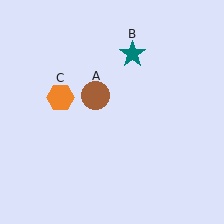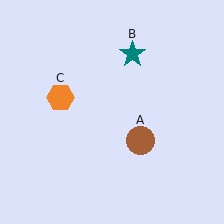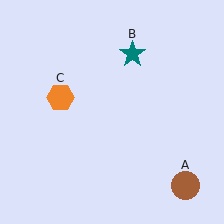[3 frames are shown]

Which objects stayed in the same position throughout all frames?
Teal star (object B) and orange hexagon (object C) remained stationary.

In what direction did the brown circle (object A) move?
The brown circle (object A) moved down and to the right.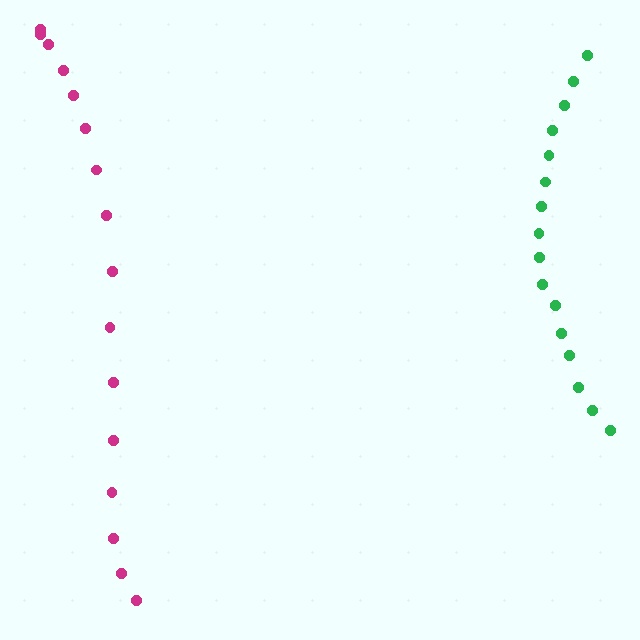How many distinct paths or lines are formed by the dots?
There are 2 distinct paths.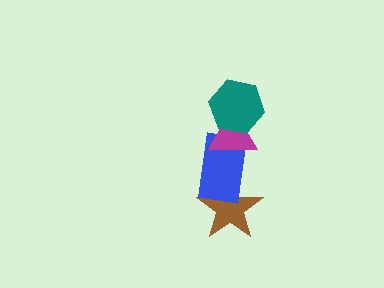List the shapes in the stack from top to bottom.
From top to bottom: the teal hexagon, the magenta triangle, the blue rectangle, the brown star.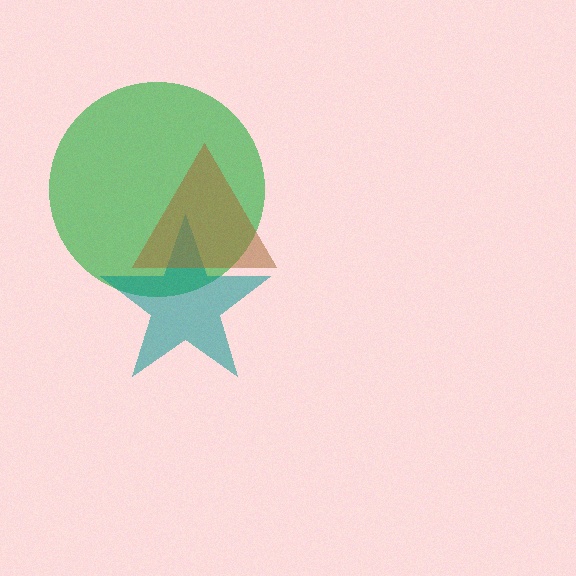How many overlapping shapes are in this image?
There are 3 overlapping shapes in the image.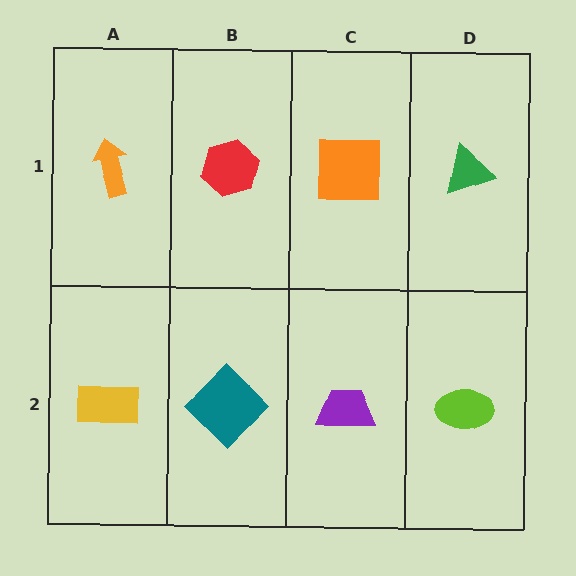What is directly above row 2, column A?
An orange arrow.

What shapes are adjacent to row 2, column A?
An orange arrow (row 1, column A), a teal diamond (row 2, column B).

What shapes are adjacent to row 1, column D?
A lime ellipse (row 2, column D), an orange square (row 1, column C).